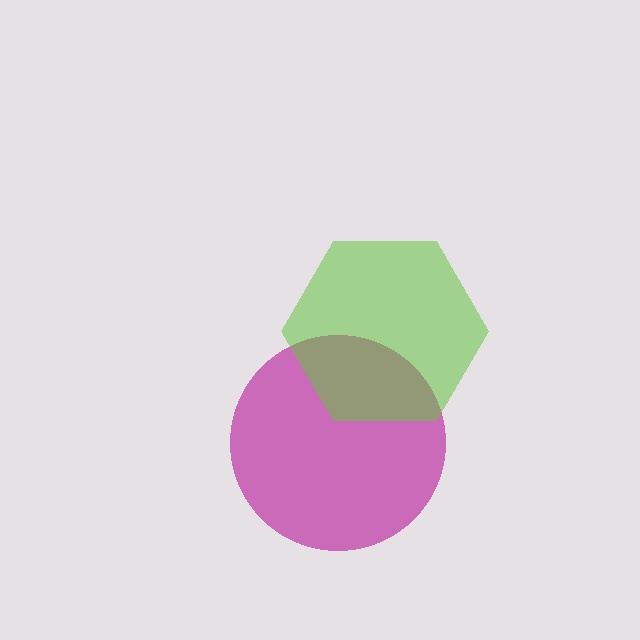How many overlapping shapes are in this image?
There are 2 overlapping shapes in the image.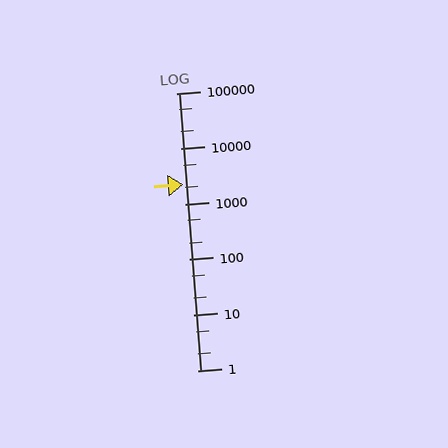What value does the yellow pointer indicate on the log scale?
The pointer indicates approximately 2300.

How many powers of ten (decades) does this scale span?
The scale spans 5 decades, from 1 to 100000.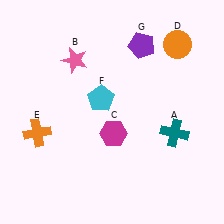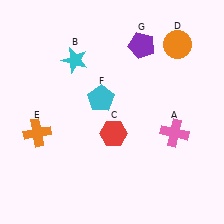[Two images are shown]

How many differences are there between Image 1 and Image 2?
There are 3 differences between the two images.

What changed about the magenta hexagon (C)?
In Image 1, C is magenta. In Image 2, it changed to red.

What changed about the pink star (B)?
In Image 1, B is pink. In Image 2, it changed to cyan.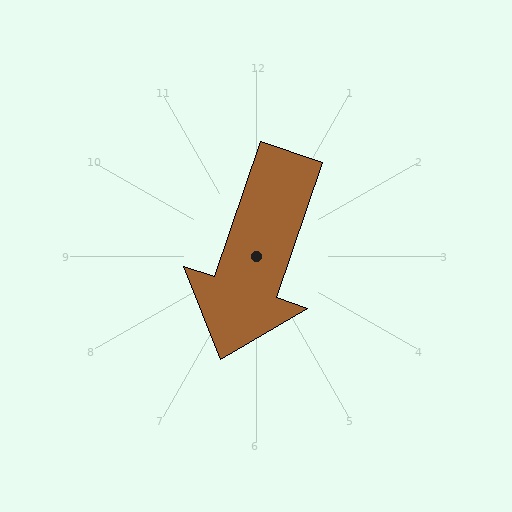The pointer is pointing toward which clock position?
Roughly 7 o'clock.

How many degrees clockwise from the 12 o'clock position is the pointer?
Approximately 199 degrees.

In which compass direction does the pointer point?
South.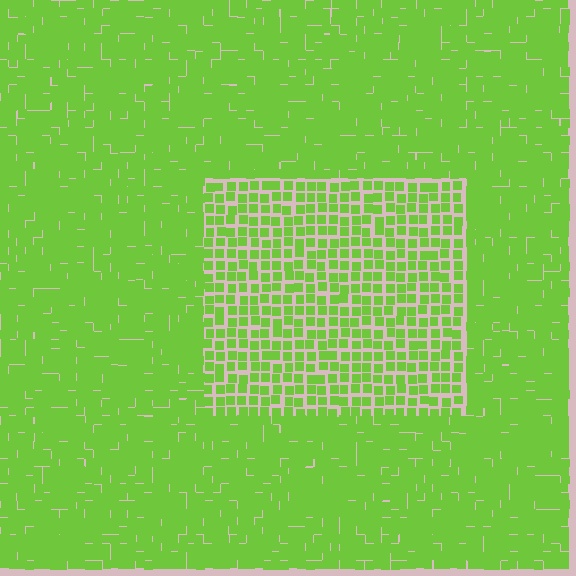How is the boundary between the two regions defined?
The boundary is defined by a change in element density (approximately 1.8x ratio). All elements are the same color, size, and shape.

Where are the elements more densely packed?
The elements are more densely packed outside the rectangle boundary.